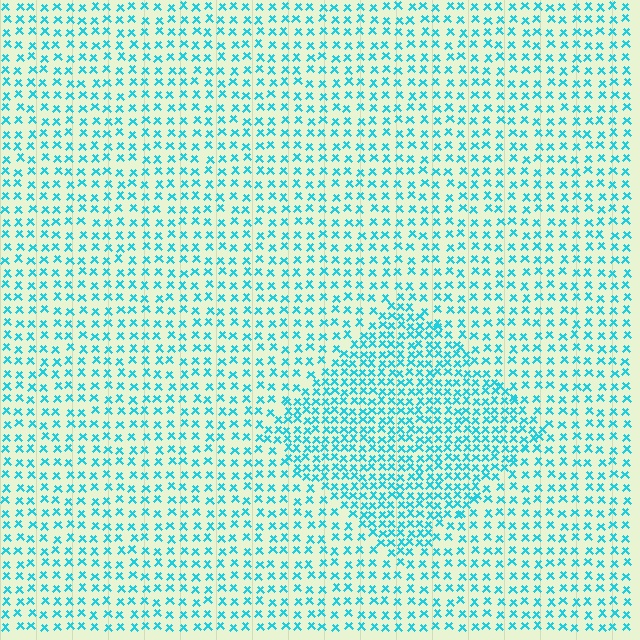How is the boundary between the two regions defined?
The boundary is defined by a change in element density (approximately 1.8x ratio). All elements are the same color, size, and shape.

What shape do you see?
I see a diamond.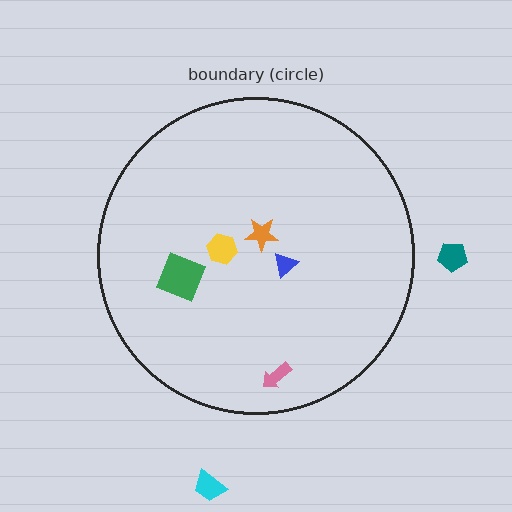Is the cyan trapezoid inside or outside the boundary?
Outside.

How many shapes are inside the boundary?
5 inside, 2 outside.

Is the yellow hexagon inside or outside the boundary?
Inside.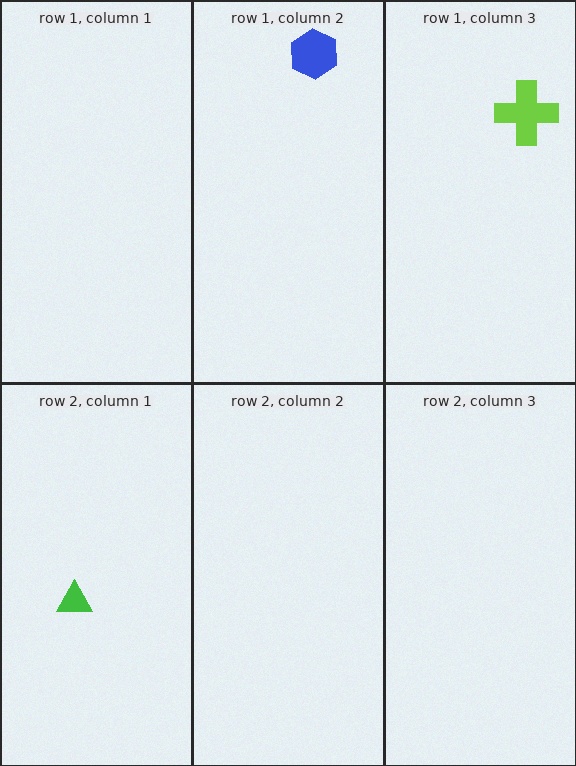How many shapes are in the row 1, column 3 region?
1.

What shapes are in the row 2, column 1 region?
The green triangle.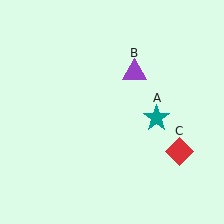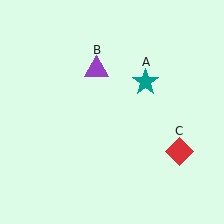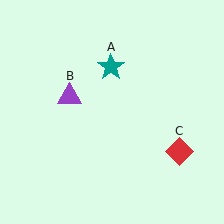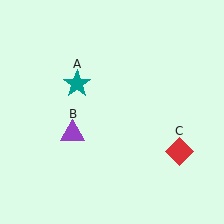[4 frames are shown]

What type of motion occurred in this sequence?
The teal star (object A), purple triangle (object B) rotated counterclockwise around the center of the scene.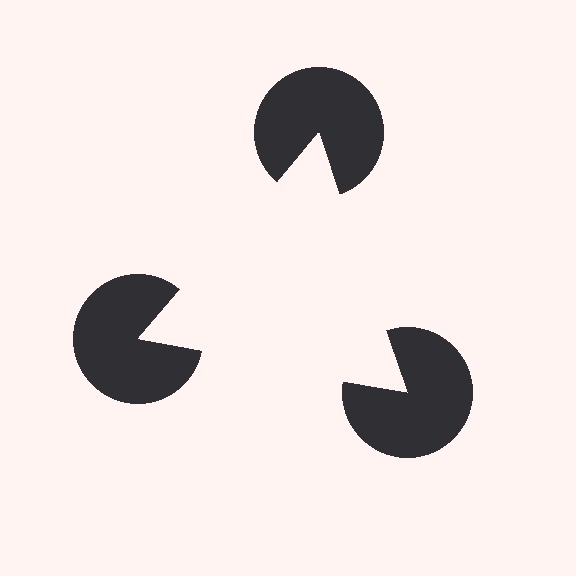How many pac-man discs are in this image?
There are 3 — one at each vertex of the illusory triangle.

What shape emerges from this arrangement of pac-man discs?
An illusory triangle — its edges are inferred from the aligned wedge cuts in the pac-man discs, not physically drawn.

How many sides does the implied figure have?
3 sides.